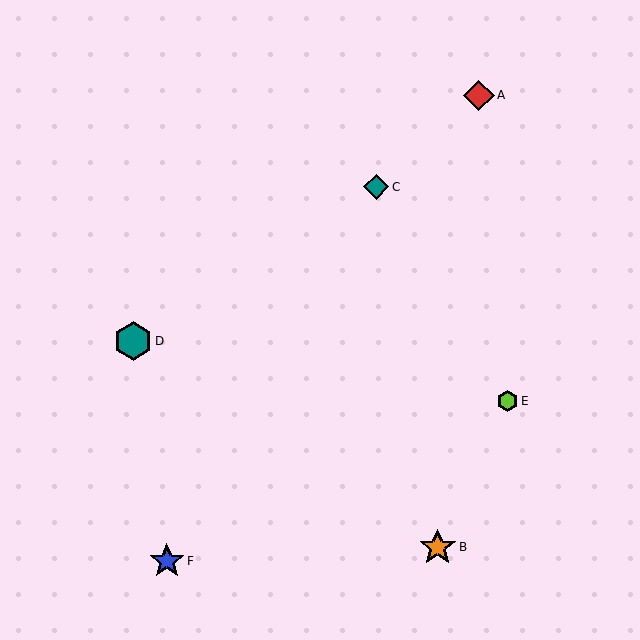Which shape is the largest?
The teal hexagon (labeled D) is the largest.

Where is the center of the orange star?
The center of the orange star is at (438, 547).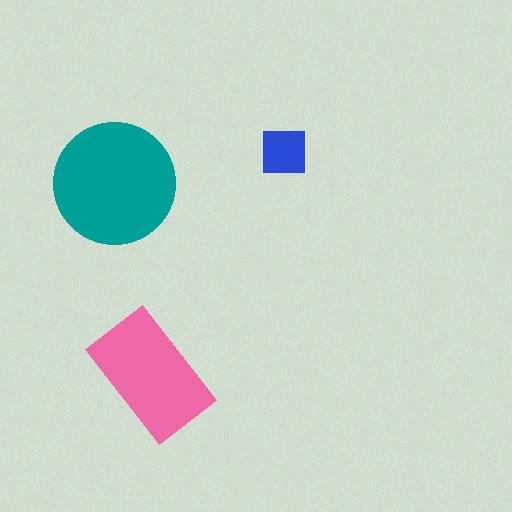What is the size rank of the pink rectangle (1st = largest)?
2nd.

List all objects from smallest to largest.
The blue square, the pink rectangle, the teal circle.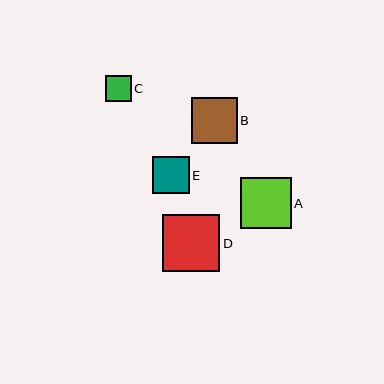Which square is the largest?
Square D is the largest with a size of approximately 57 pixels.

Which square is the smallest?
Square C is the smallest with a size of approximately 25 pixels.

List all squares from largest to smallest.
From largest to smallest: D, A, B, E, C.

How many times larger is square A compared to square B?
Square A is approximately 1.1 times the size of square B.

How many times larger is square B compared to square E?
Square B is approximately 1.2 times the size of square E.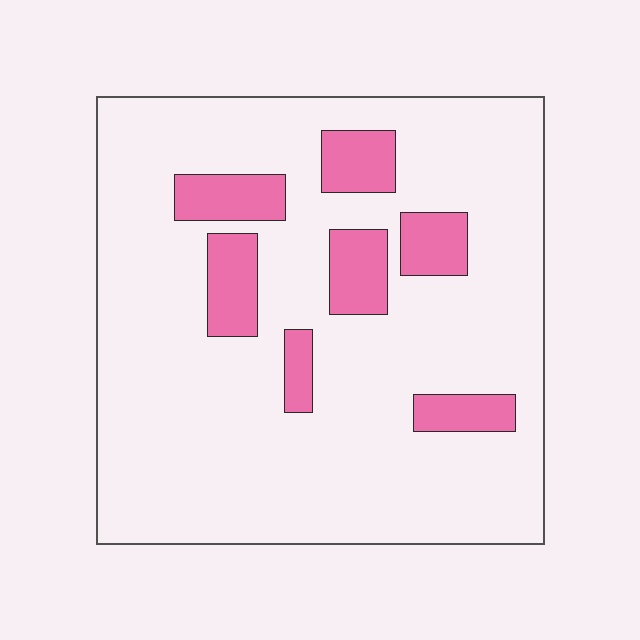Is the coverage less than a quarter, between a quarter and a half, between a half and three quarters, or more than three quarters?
Less than a quarter.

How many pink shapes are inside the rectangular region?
7.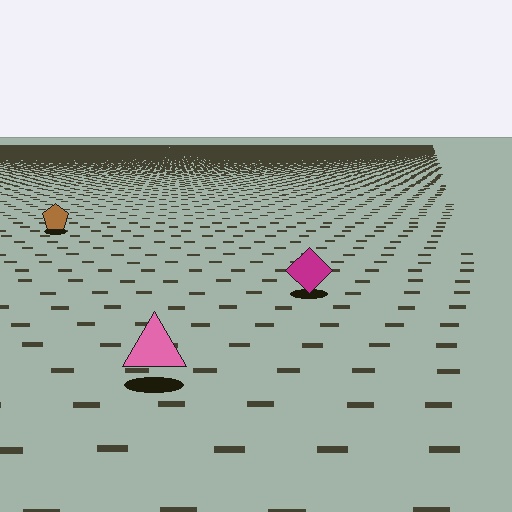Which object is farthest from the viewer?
The brown pentagon is farthest from the viewer. It appears smaller and the ground texture around it is denser.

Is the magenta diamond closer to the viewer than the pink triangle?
No. The pink triangle is closer — you can tell from the texture gradient: the ground texture is coarser near it.